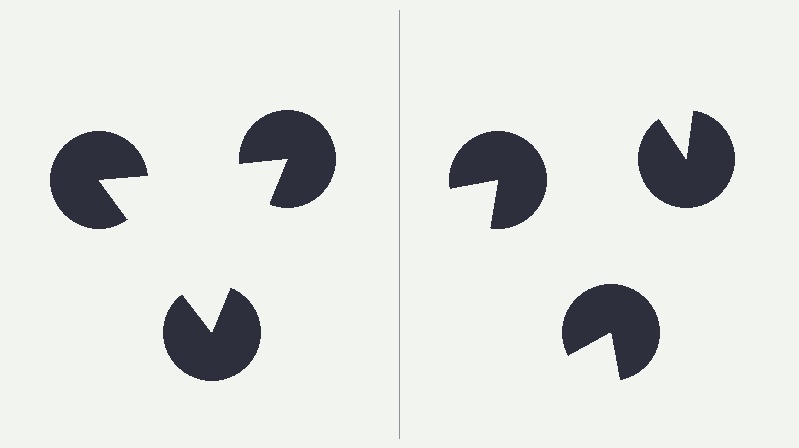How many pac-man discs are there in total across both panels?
6 — 3 on each side.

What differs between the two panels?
The pac-man discs are positioned identically on both sides; only the wedge orientations differ. On the left they align to a triangle; on the right they are misaligned.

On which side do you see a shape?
An illusory triangle appears on the left side. On the right side the wedge cuts are rotated, so no coherent shape forms.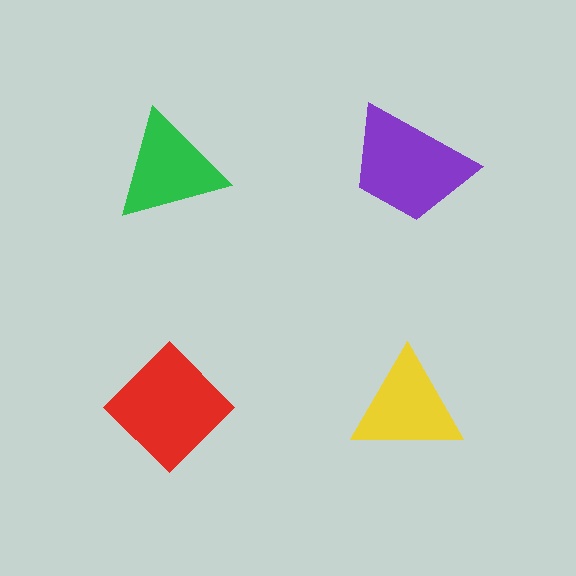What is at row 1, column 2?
A purple trapezoid.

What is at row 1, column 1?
A green triangle.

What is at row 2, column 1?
A red diamond.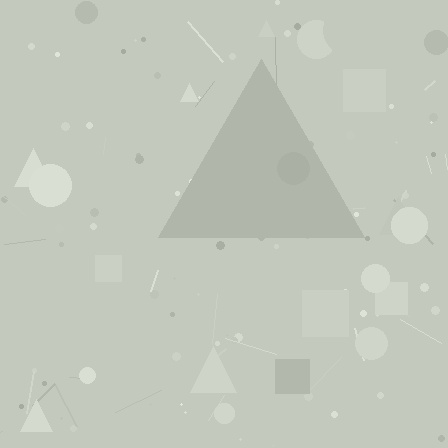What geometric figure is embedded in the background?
A triangle is embedded in the background.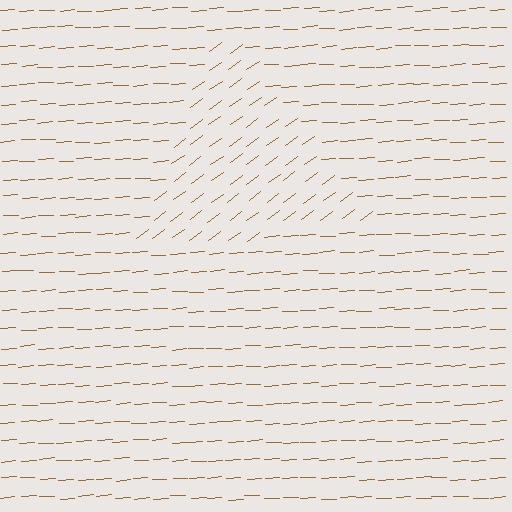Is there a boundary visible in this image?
Yes, there is a texture boundary formed by a change in line orientation.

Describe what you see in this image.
The image is filled with small brown line segments. A triangle region in the image has lines oriented differently from the surrounding lines, creating a visible texture boundary.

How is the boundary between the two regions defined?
The boundary is defined purely by a change in line orientation (approximately 33 degrees difference). All lines are the same color and thickness.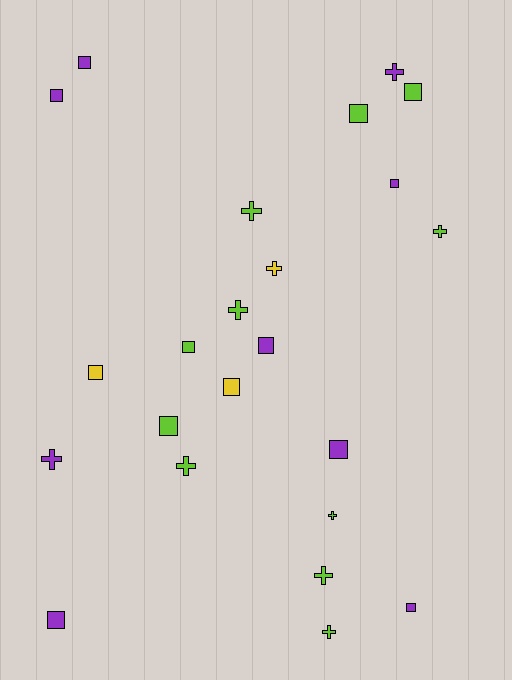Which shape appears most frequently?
Square, with 13 objects.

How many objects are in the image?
There are 23 objects.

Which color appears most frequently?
Lime, with 11 objects.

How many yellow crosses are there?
There is 1 yellow cross.